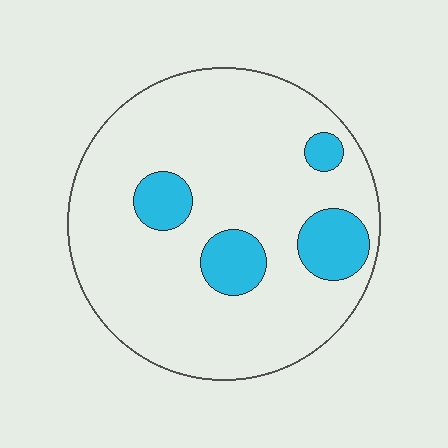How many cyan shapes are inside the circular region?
4.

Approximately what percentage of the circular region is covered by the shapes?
Approximately 15%.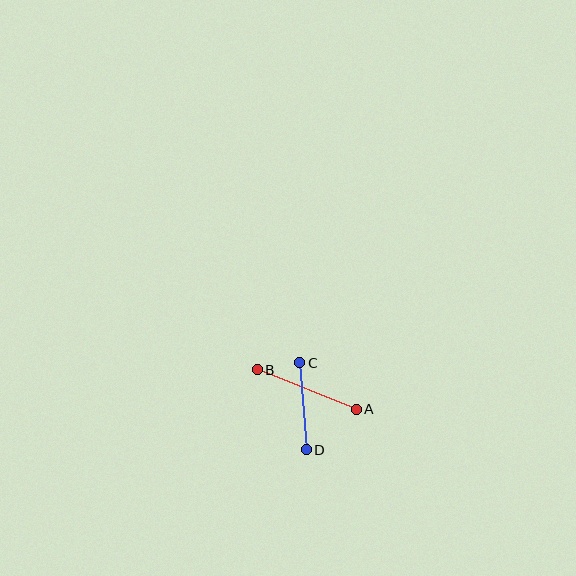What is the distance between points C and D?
The distance is approximately 87 pixels.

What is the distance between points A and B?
The distance is approximately 107 pixels.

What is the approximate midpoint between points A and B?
The midpoint is at approximately (307, 389) pixels.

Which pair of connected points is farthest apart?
Points A and B are farthest apart.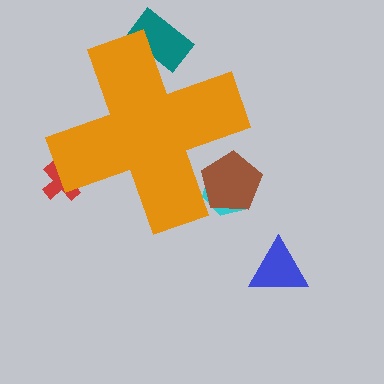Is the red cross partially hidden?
Yes, the red cross is partially hidden behind the orange cross.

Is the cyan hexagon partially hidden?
Yes, the cyan hexagon is partially hidden behind the orange cross.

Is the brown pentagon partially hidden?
Yes, the brown pentagon is partially hidden behind the orange cross.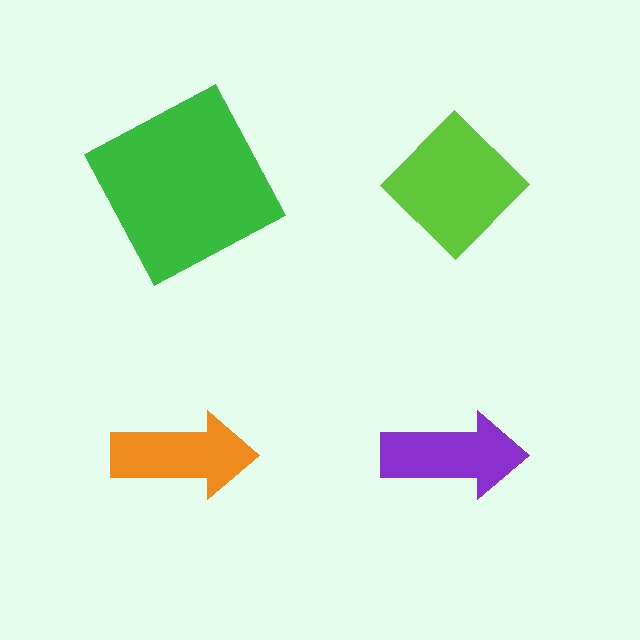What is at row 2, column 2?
A purple arrow.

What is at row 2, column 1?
An orange arrow.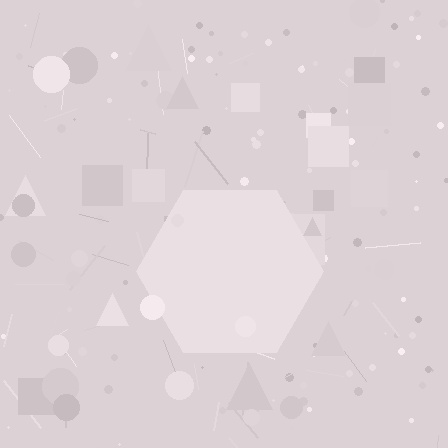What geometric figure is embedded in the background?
A hexagon is embedded in the background.